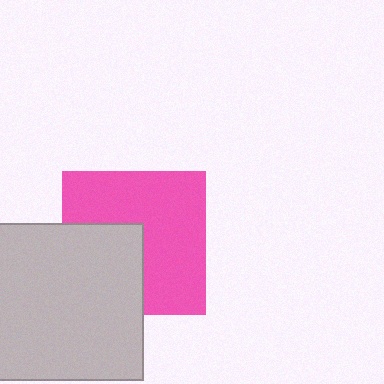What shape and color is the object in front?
The object in front is a light gray rectangle.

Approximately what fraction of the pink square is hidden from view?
Roughly 36% of the pink square is hidden behind the light gray rectangle.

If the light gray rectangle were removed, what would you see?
You would see the complete pink square.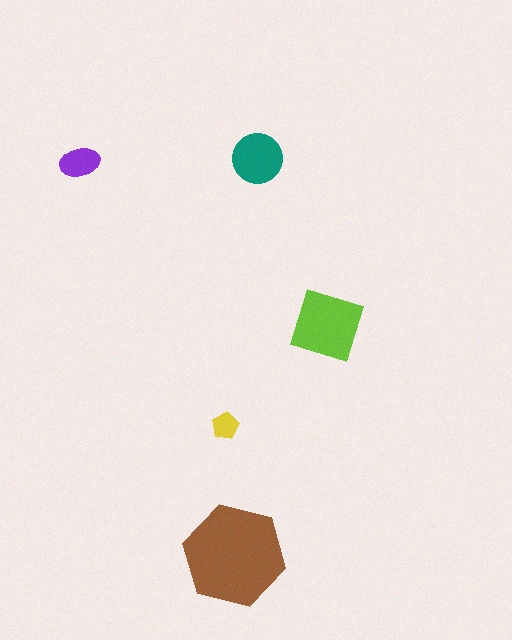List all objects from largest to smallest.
The brown hexagon, the lime square, the teal circle, the purple ellipse, the yellow pentagon.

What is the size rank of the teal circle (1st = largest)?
3rd.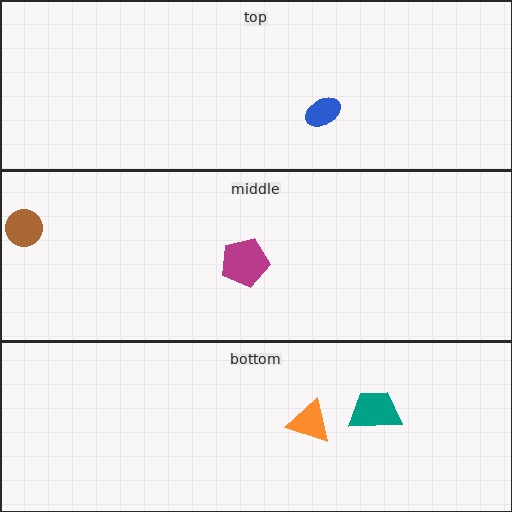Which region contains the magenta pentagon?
The middle region.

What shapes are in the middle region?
The brown circle, the magenta pentagon.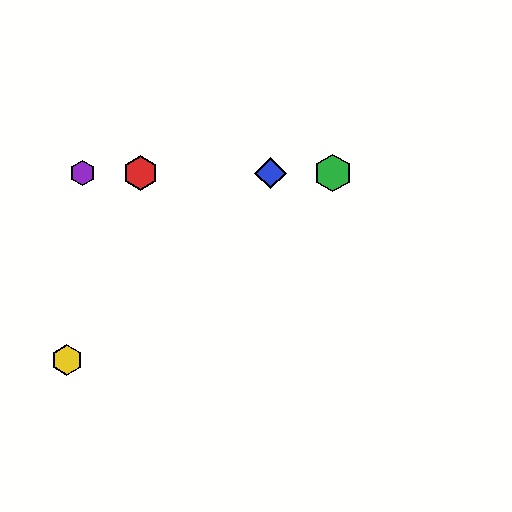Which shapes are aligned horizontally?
The red hexagon, the blue diamond, the green hexagon, the purple hexagon are aligned horizontally.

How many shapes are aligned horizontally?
4 shapes (the red hexagon, the blue diamond, the green hexagon, the purple hexagon) are aligned horizontally.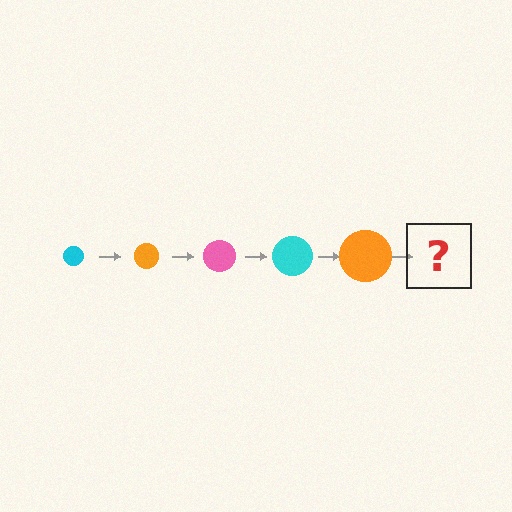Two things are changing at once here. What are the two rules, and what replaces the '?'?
The two rules are that the circle grows larger each step and the color cycles through cyan, orange, and pink. The '?' should be a pink circle, larger than the previous one.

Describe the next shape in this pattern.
It should be a pink circle, larger than the previous one.